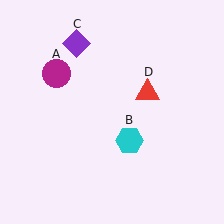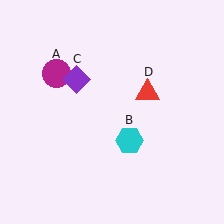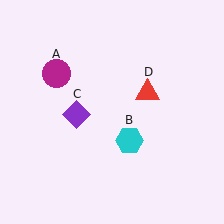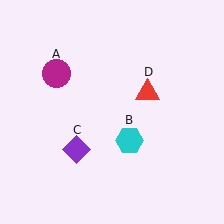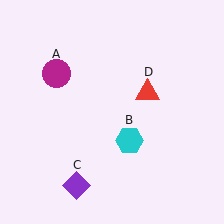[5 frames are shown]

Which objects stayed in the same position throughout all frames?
Magenta circle (object A) and cyan hexagon (object B) and red triangle (object D) remained stationary.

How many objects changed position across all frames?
1 object changed position: purple diamond (object C).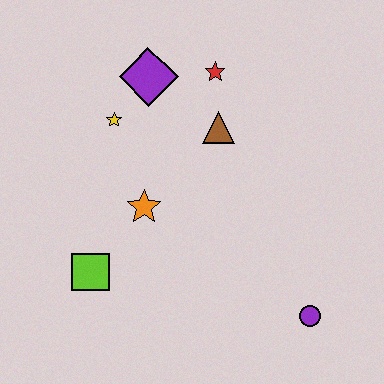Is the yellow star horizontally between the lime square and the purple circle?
Yes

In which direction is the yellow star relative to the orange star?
The yellow star is above the orange star.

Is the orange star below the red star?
Yes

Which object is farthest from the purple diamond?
The purple circle is farthest from the purple diamond.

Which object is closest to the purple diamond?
The yellow star is closest to the purple diamond.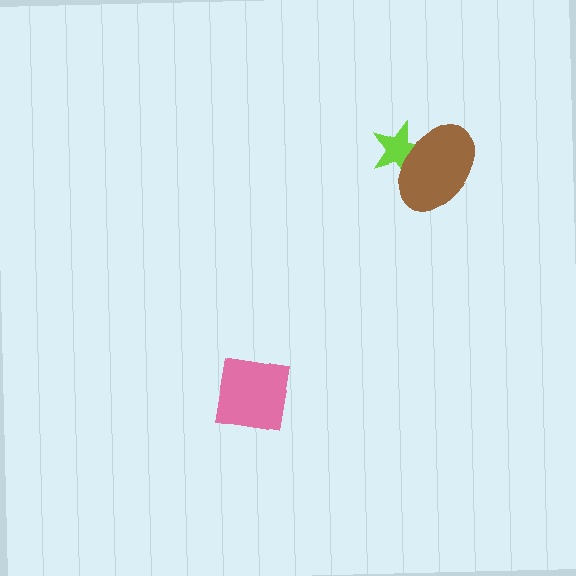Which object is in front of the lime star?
The brown ellipse is in front of the lime star.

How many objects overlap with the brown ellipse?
1 object overlaps with the brown ellipse.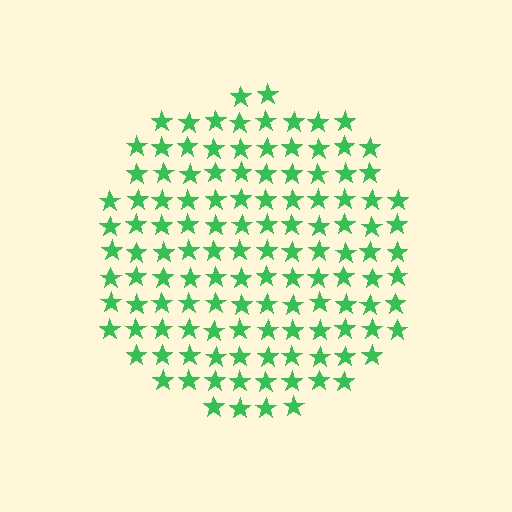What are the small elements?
The small elements are stars.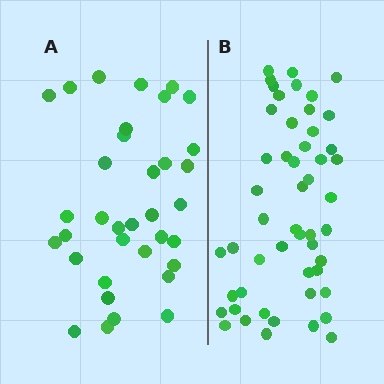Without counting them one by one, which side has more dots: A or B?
Region B (the right region) has more dots.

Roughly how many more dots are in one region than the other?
Region B has approximately 15 more dots than region A.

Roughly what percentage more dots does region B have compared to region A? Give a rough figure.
About 45% more.